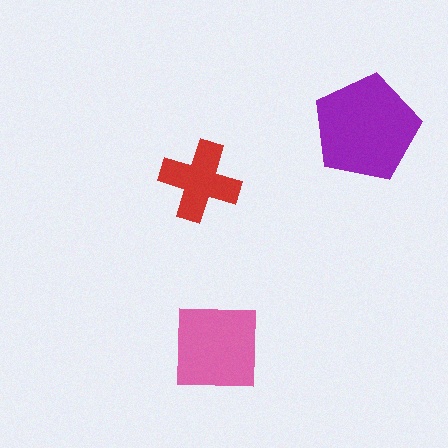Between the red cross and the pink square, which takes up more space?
The pink square.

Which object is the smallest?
The red cross.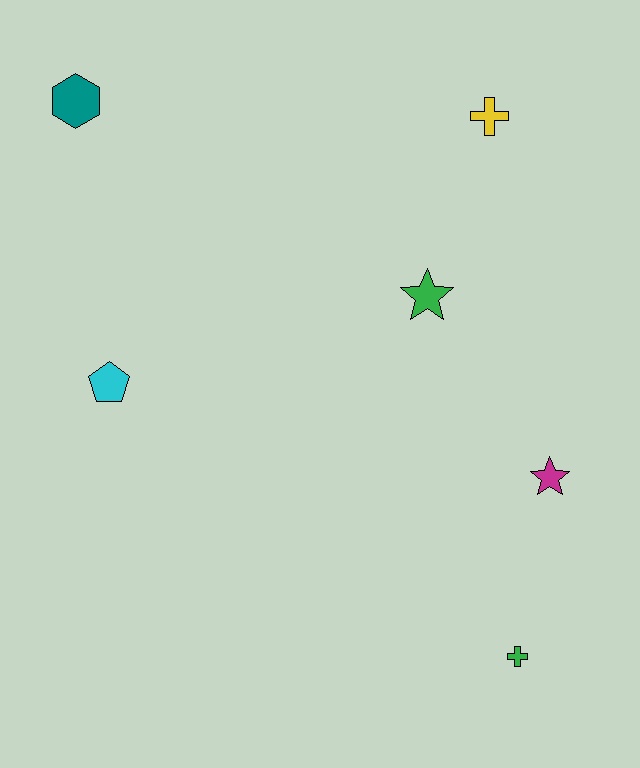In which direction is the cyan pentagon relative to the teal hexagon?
The cyan pentagon is below the teal hexagon.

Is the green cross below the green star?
Yes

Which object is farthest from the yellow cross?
The green cross is farthest from the yellow cross.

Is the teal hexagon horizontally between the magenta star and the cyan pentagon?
No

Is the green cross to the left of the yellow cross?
No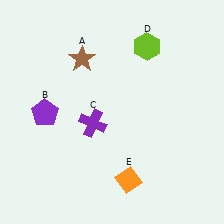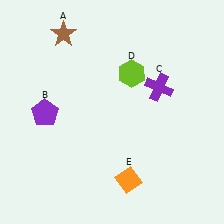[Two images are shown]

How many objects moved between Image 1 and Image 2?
3 objects moved between the two images.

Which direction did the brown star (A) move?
The brown star (A) moved up.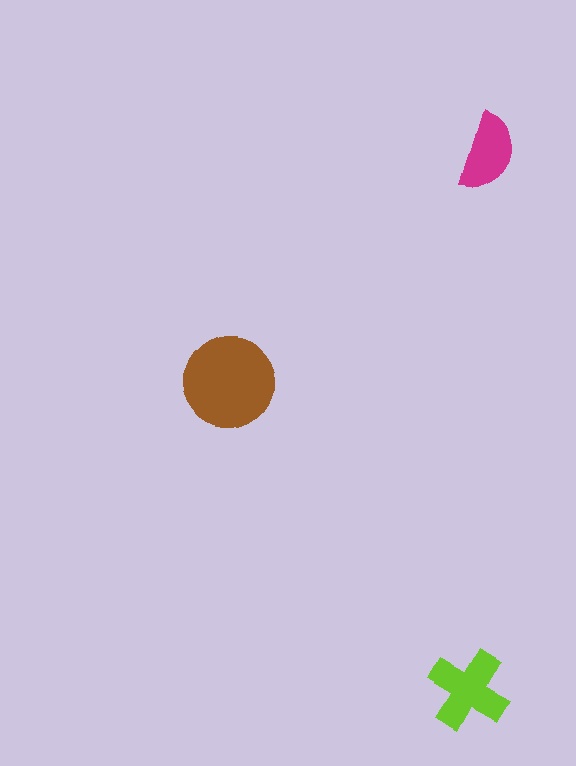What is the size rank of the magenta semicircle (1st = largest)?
3rd.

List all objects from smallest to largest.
The magenta semicircle, the lime cross, the brown circle.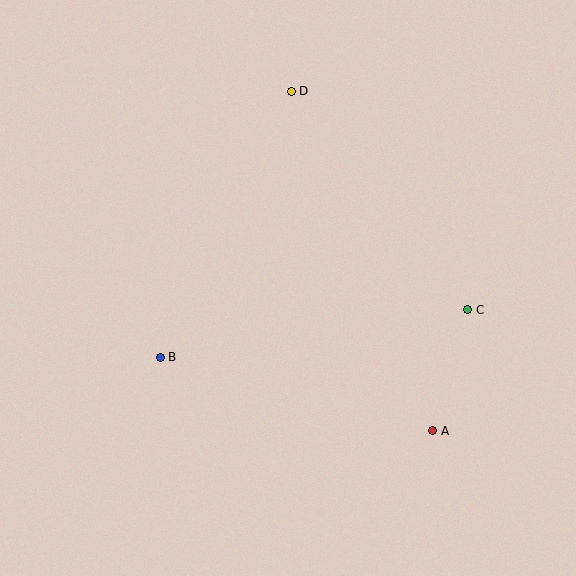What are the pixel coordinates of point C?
Point C is at (468, 310).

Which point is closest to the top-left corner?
Point D is closest to the top-left corner.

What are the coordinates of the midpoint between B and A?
The midpoint between B and A is at (296, 394).